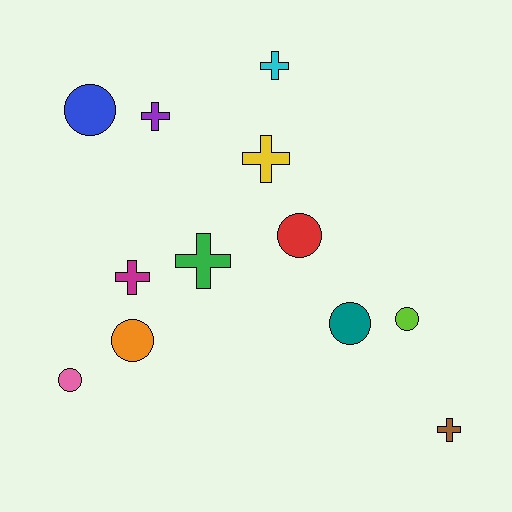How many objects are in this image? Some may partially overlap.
There are 12 objects.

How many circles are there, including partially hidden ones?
There are 6 circles.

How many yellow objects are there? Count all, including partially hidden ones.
There is 1 yellow object.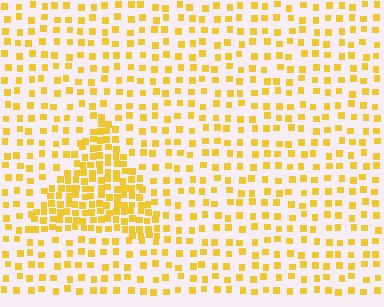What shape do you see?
I see a triangle.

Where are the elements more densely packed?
The elements are more densely packed inside the triangle boundary.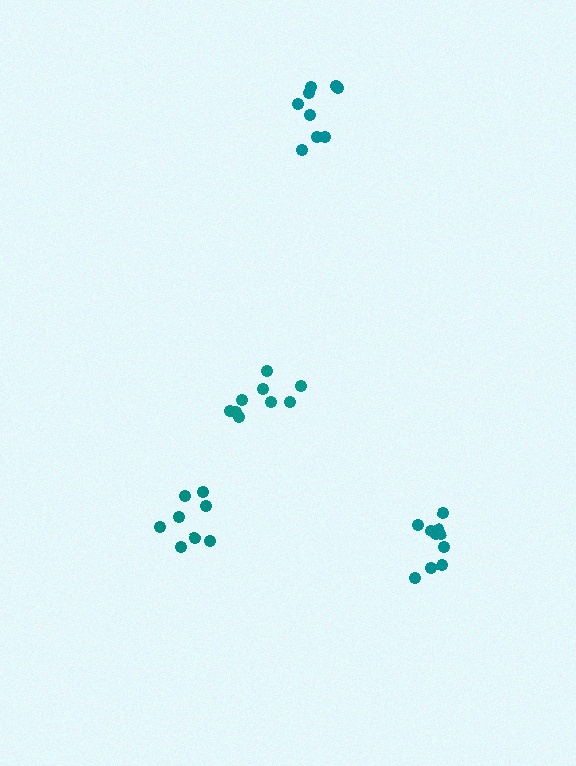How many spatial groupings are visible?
There are 4 spatial groupings.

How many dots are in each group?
Group 1: 10 dots, Group 2: 9 dots, Group 3: 9 dots, Group 4: 8 dots (36 total).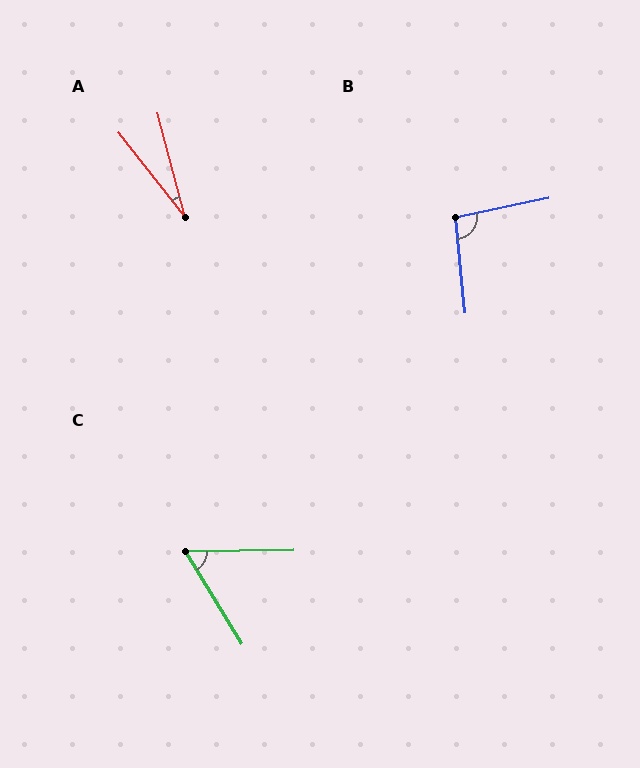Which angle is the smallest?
A, at approximately 24 degrees.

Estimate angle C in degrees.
Approximately 59 degrees.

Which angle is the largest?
B, at approximately 96 degrees.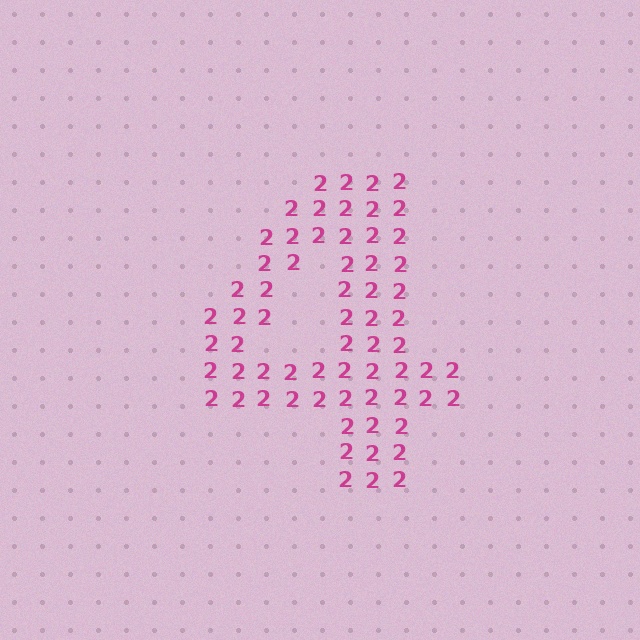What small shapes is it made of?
It is made of small digit 2's.